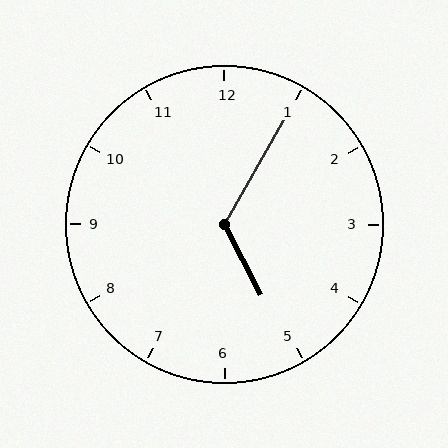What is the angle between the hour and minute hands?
Approximately 122 degrees.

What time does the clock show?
5:05.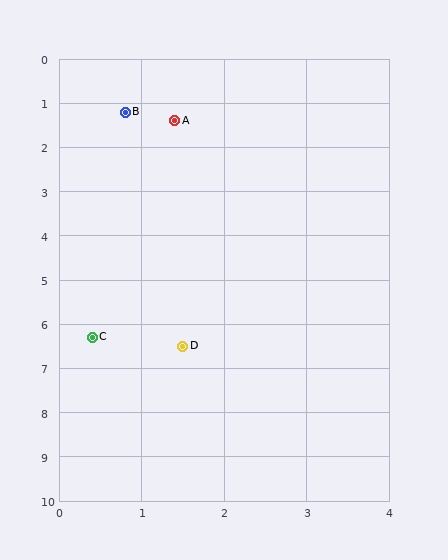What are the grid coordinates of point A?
Point A is at approximately (1.4, 1.4).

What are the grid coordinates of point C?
Point C is at approximately (0.4, 6.3).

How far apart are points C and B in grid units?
Points C and B are about 5.1 grid units apart.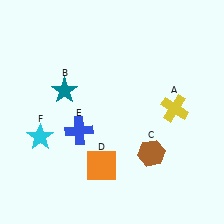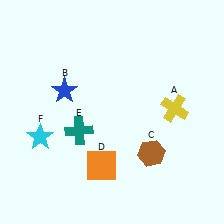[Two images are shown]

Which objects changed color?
B changed from teal to blue. E changed from blue to teal.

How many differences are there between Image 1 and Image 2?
There are 2 differences between the two images.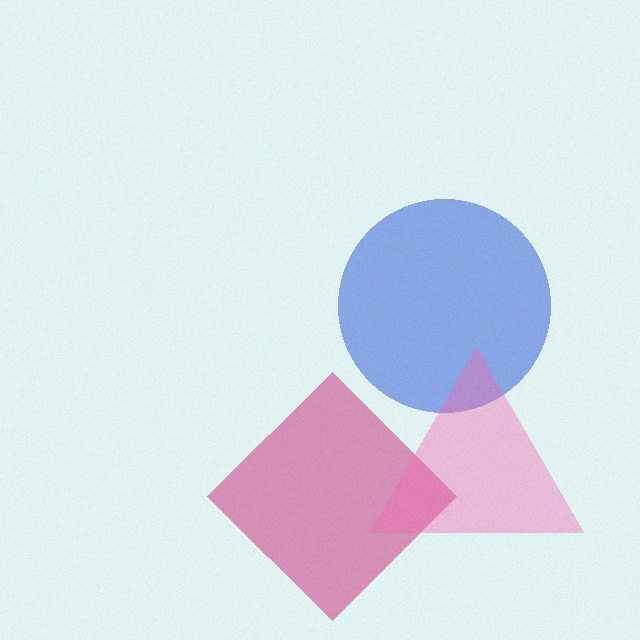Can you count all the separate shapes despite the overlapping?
Yes, there are 3 separate shapes.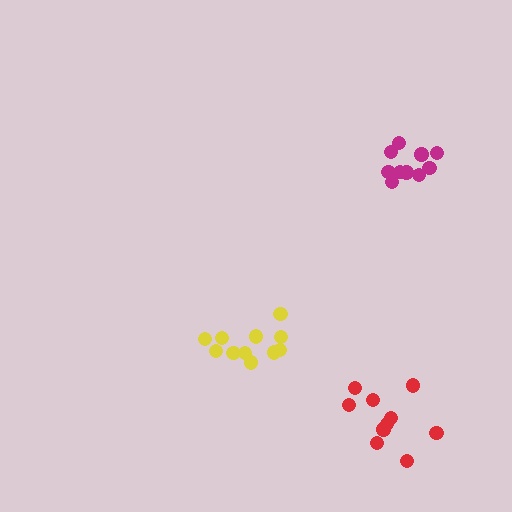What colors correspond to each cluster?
The clusters are colored: yellow, magenta, red.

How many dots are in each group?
Group 1: 11 dots, Group 2: 10 dots, Group 3: 10 dots (31 total).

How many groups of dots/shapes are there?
There are 3 groups.